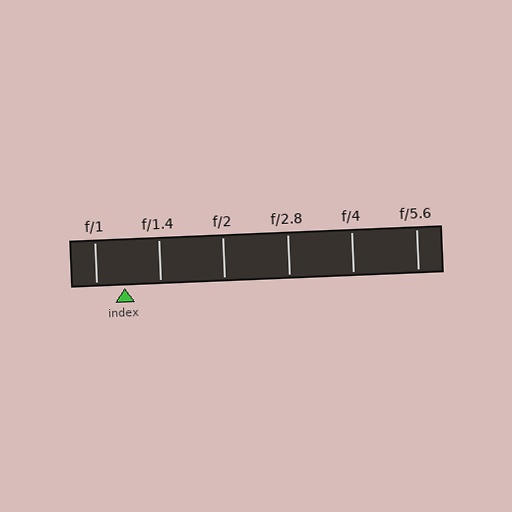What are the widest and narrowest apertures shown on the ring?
The widest aperture shown is f/1 and the narrowest is f/5.6.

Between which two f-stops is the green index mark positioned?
The index mark is between f/1 and f/1.4.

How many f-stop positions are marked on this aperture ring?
There are 6 f-stop positions marked.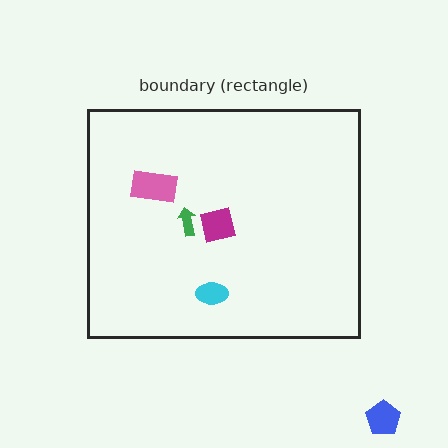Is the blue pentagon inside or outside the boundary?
Outside.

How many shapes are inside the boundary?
4 inside, 1 outside.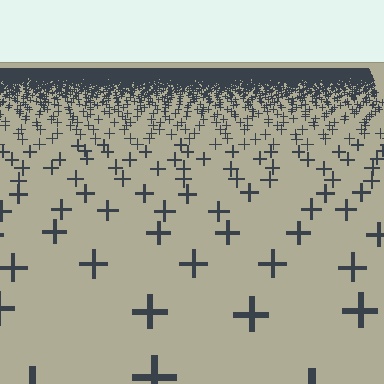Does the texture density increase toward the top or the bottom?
Density increases toward the top.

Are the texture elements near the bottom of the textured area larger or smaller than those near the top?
Larger. Near the bottom, elements are closer to the viewer and appear at a bigger on-screen size.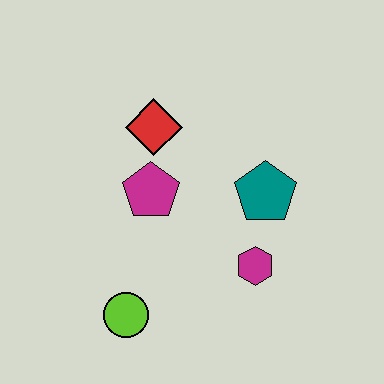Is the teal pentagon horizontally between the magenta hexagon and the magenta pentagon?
No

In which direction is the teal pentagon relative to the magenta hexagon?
The teal pentagon is above the magenta hexagon.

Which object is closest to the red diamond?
The magenta pentagon is closest to the red diamond.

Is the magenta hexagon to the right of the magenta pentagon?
Yes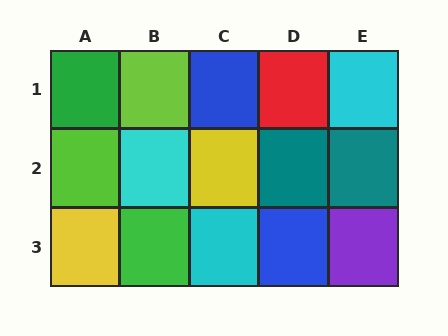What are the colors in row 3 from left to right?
Yellow, green, cyan, blue, purple.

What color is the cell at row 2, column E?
Teal.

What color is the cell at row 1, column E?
Cyan.